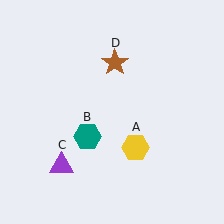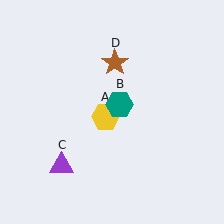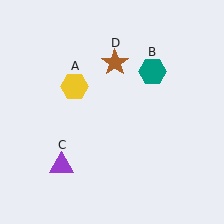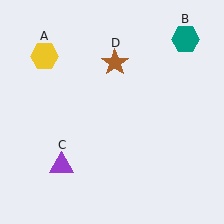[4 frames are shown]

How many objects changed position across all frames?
2 objects changed position: yellow hexagon (object A), teal hexagon (object B).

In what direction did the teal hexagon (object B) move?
The teal hexagon (object B) moved up and to the right.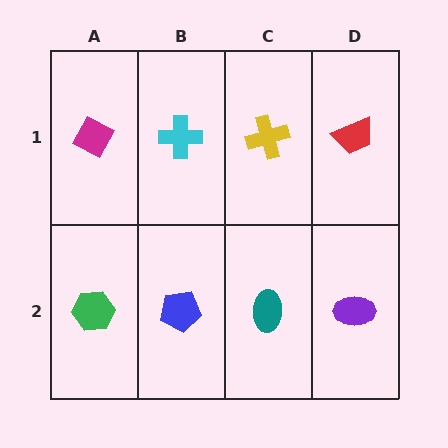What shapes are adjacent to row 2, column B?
A cyan cross (row 1, column B), a green hexagon (row 2, column A), a teal ellipse (row 2, column C).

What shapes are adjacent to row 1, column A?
A green hexagon (row 2, column A), a cyan cross (row 1, column B).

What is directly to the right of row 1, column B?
A yellow cross.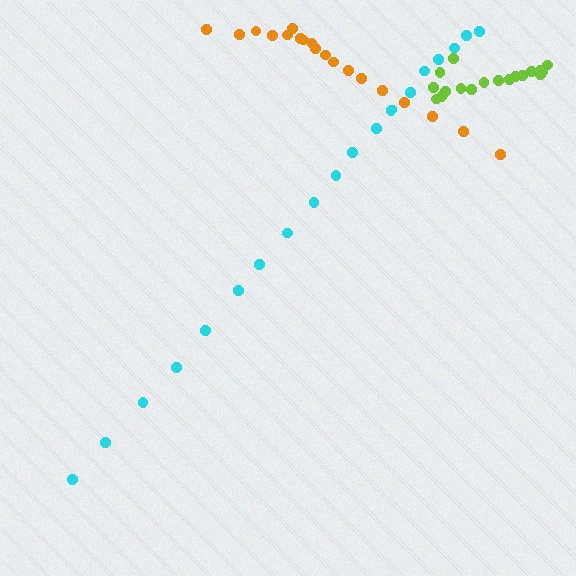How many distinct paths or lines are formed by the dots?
There are 3 distinct paths.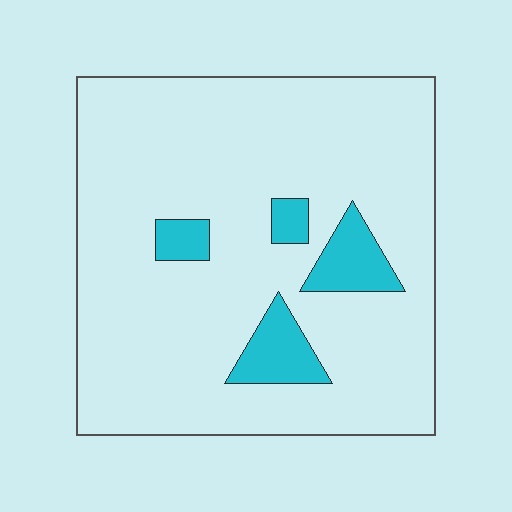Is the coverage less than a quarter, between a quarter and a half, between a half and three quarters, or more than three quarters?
Less than a quarter.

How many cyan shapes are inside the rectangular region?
4.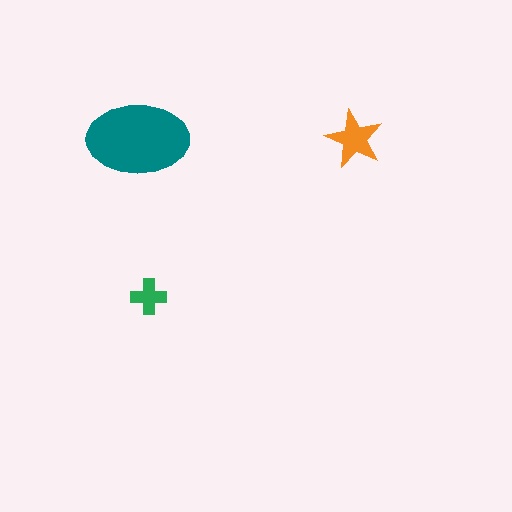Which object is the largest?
The teal ellipse.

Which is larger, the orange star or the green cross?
The orange star.